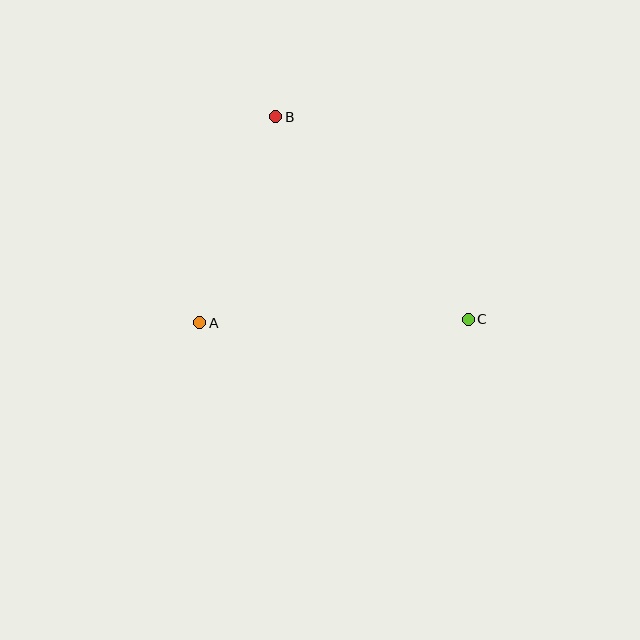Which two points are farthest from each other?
Points B and C are farthest from each other.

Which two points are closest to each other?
Points A and B are closest to each other.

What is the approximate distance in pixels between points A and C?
The distance between A and C is approximately 269 pixels.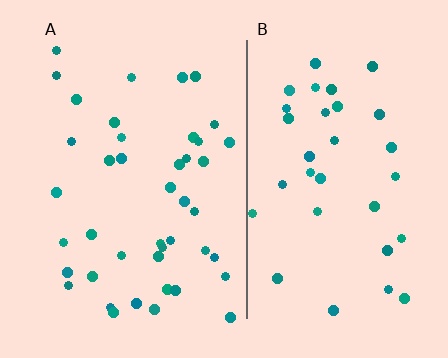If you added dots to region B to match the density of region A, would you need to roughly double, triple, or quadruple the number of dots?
Approximately double.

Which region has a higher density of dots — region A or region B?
A (the left).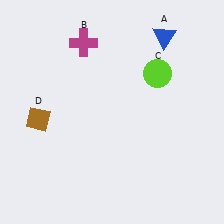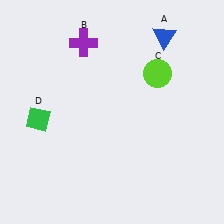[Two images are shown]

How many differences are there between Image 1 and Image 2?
There are 2 differences between the two images.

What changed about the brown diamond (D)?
In Image 1, D is brown. In Image 2, it changed to green.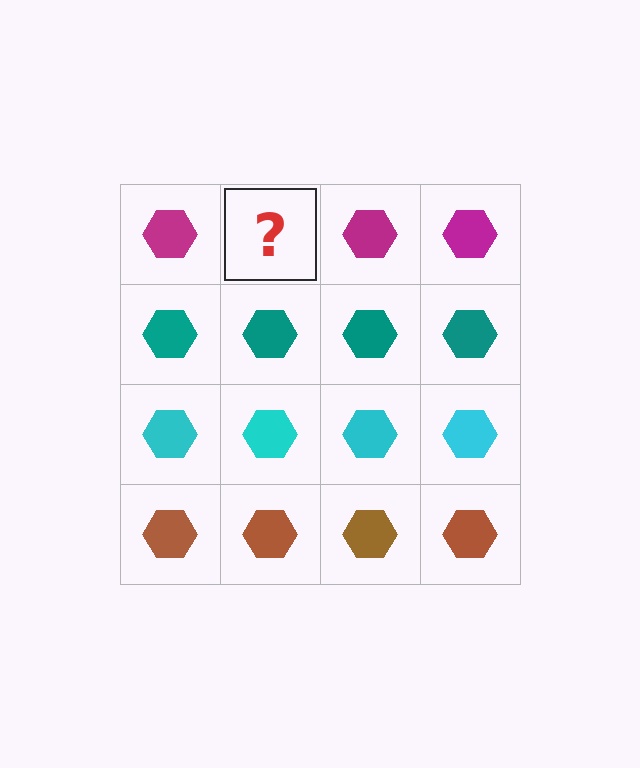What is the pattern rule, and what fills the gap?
The rule is that each row has a consistent color. The gap should be filled with a magenta hexagon.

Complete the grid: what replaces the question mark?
The question mark should be replaced with a magenta hexagon.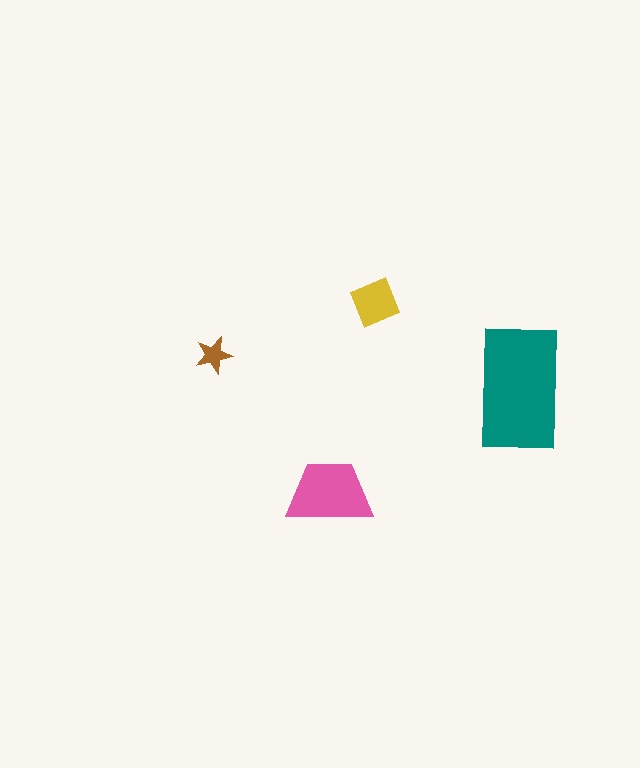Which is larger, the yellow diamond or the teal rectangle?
The teal rectangle.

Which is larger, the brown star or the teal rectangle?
The teal rectangle.